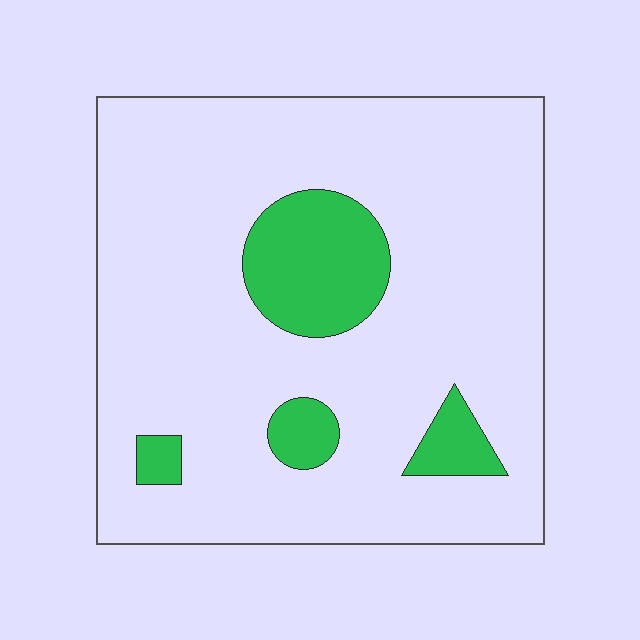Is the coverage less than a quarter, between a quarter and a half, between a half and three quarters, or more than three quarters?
Less than a quarter.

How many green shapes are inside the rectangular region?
4.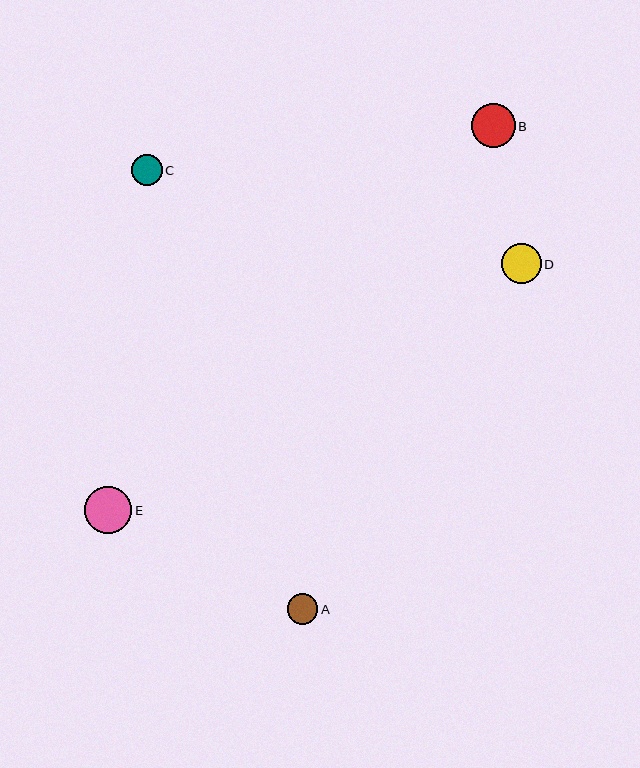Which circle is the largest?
Circle E is the largest with a size of approximately 47 pixels.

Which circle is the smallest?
Circle C is the smallest with a size of approximately 31 pixels.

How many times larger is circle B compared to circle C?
Circle B is approximately 1.4 times the size of circle C.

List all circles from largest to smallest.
From largest to smallest: E, B, D, A, C.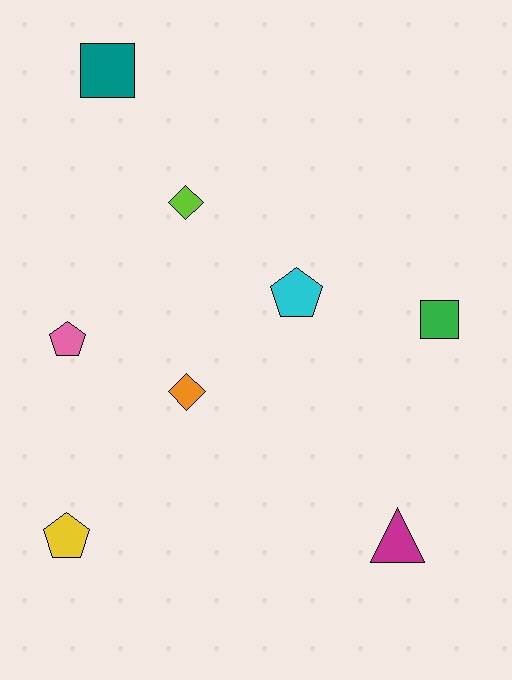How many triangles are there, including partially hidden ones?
There is 1 triangle.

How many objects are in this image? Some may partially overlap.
There are 8 objects.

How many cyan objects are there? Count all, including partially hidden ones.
There is 1 cyan object.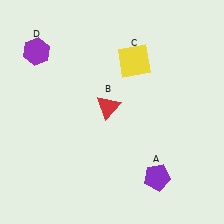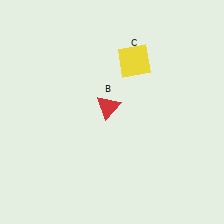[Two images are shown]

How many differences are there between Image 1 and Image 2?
There are 2 differences between the two images.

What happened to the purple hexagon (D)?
The purple hexagon (D) was removed in Image 2. It was in the top-left area of Image 1.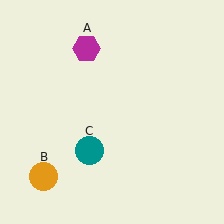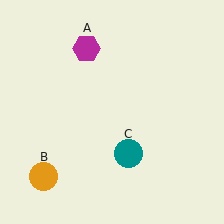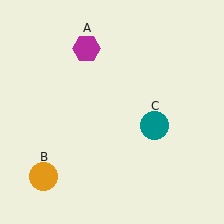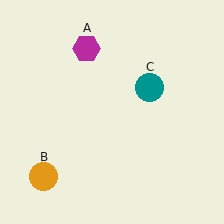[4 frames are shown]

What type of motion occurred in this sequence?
The teal circle (object C) rotated counterclockwise around the center of the scene.